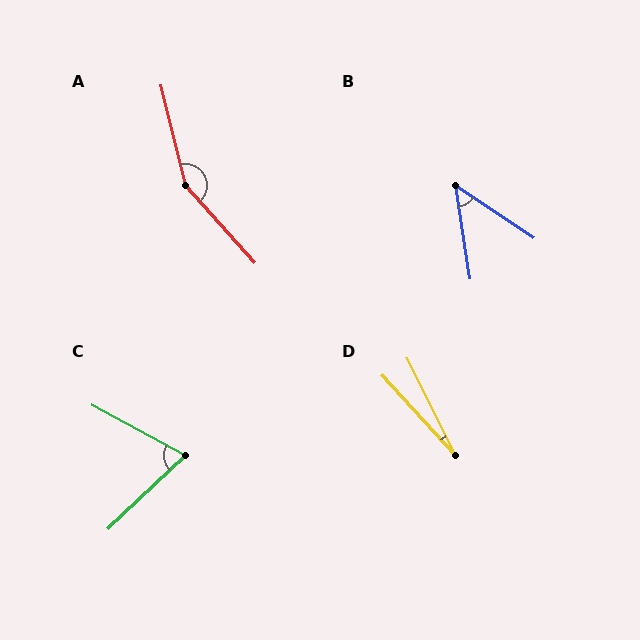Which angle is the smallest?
D, at approximately 16 degrees.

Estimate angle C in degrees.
Approximately 72 degrees.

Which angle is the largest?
A, at approximately 152 degrees.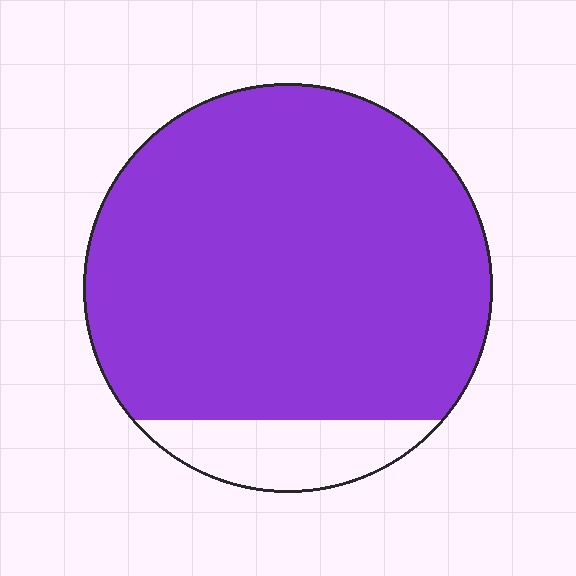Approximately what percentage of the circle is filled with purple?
Approximately 90%.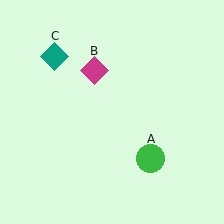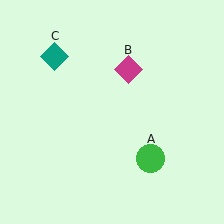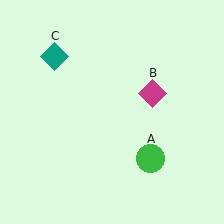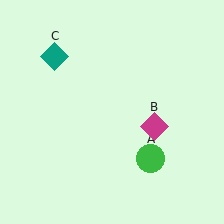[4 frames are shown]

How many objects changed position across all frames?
1 object changed position: magenta diamond (object B).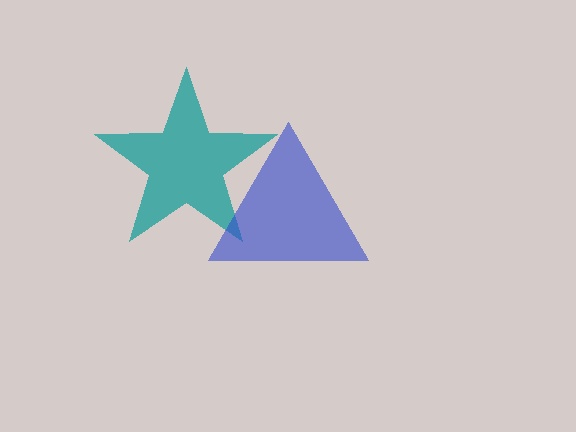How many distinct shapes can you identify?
There are 2 distinct shapes: a teal star, a blue triangle.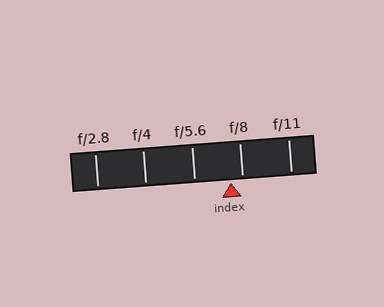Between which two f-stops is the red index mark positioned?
The index mark is between f/5.6 and f/8.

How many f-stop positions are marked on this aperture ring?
There are 5 f-stop positions marked.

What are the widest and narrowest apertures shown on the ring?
The widest aperture shown is f/2.8 and the narrowest is f/11.